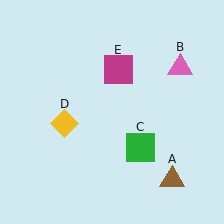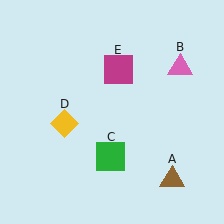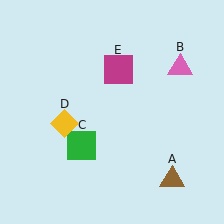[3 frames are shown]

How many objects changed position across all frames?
1 object changed position: green square (object C).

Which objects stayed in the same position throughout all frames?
Brown triangle (object A) and pink triangle (object B) and yellow diamond (object D) and magenta square (object E) remained stationary.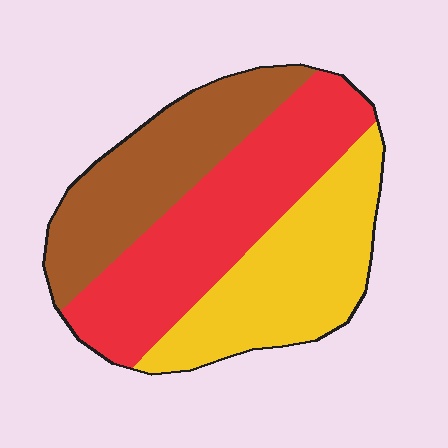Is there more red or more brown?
Red.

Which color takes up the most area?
Red, at roughly 40%.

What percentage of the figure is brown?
Brown takes up between a sixth and a third of the figure.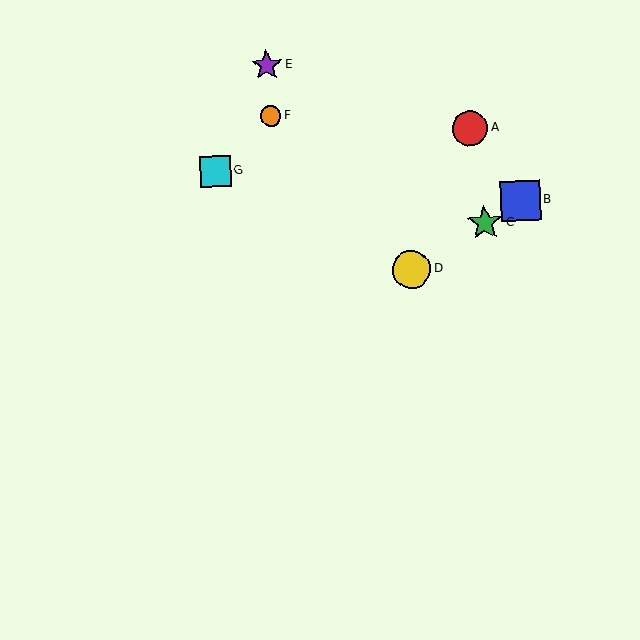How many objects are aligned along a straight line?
3 objects (B, C, D) are aligned along a straight line.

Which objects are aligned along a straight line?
Objects B, C, D are aligned along a straight line.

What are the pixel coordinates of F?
Object F is at (271, 116).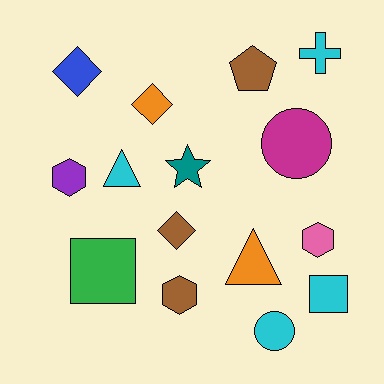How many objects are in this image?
There are 15 objects.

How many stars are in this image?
There is 1 star.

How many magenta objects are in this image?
There is 1 magenta object.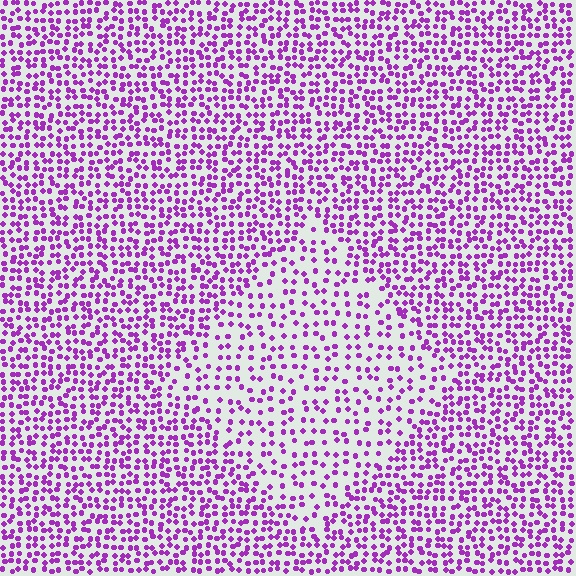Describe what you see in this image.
The image contains small purple elements arranged at two different densities. A diamond-shaped region is visible where the elements are less densely packed than the surrounding area.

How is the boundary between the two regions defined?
The boundary is defined by a change in element density (approximately 1.8x ratio). All elements are the same color, size, and shape.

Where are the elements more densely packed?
The elements are more densely packed outside the diamond boundary.